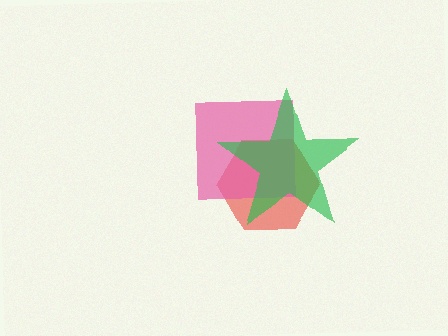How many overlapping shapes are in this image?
There are 3 overlapping shapes in the image.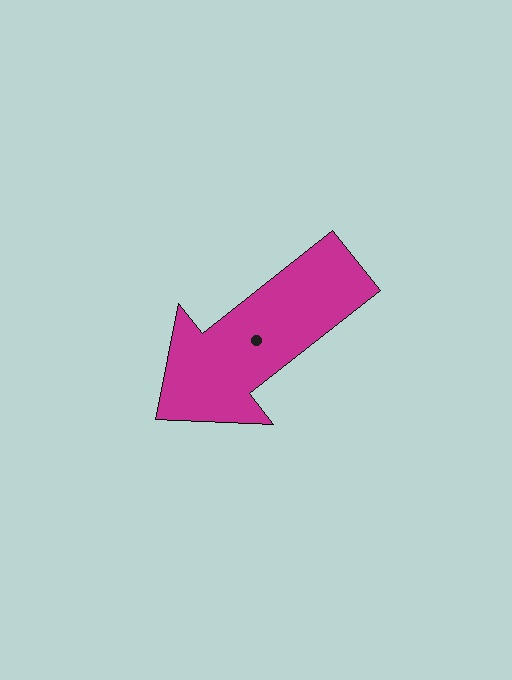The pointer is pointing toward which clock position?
Roughly 8 o'clock.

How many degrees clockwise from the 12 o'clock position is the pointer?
Approximately 232 degrees.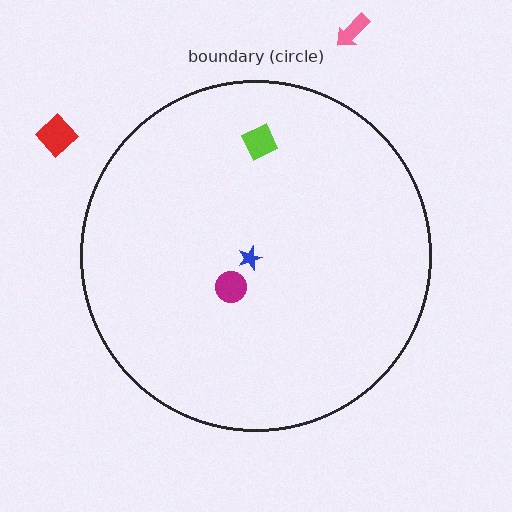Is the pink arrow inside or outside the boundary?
Outside.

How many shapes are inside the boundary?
3 inside, 2 outside.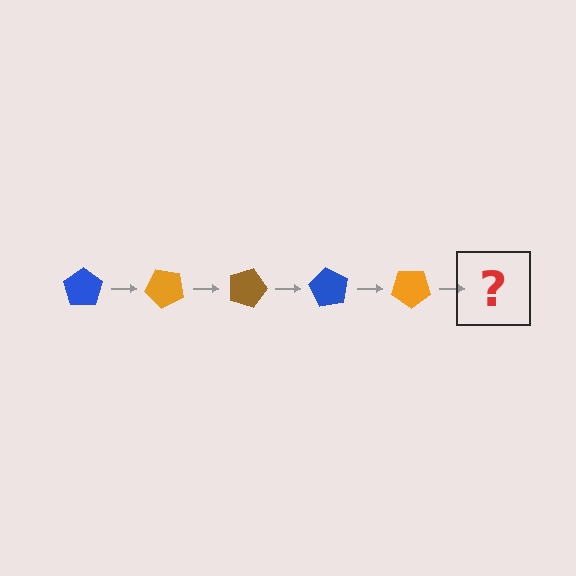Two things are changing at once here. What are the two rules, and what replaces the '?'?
The two rules are that it rotates 45 degrees each step and the color cycles through blue, orange, and brown. The '?' should be a brown pentagon, rotated 225 degrees from the start.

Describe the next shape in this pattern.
It should be a brown pentagon, rotated 225 degrees from the start.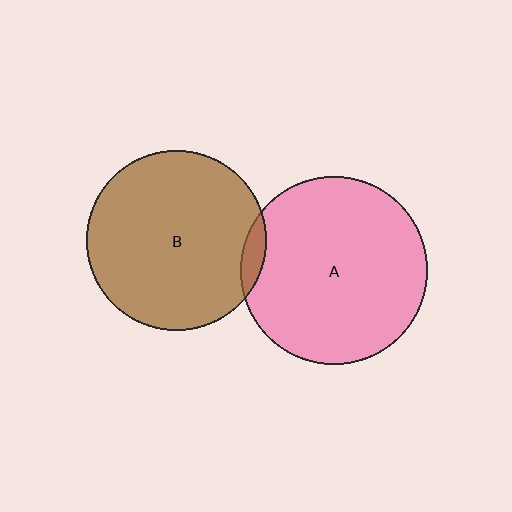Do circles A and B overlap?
Yes.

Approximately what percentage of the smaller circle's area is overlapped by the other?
Approximately 5%.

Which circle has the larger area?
Circle A (pink).